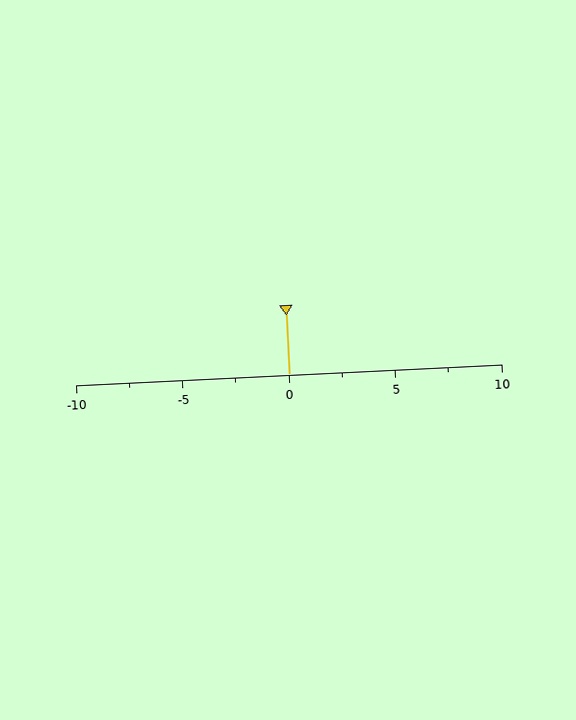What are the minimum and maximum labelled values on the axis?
The axis runs from -10 to 10.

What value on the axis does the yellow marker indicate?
The marker indicates approximately 0.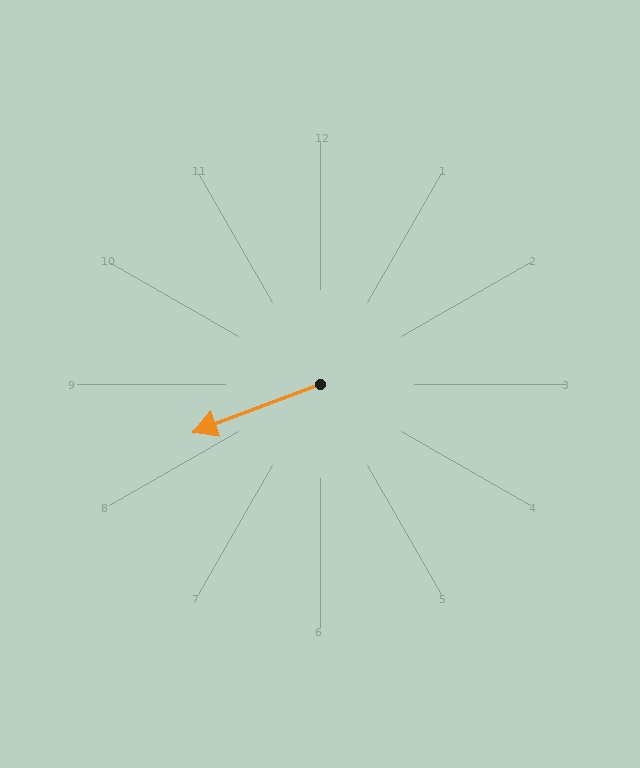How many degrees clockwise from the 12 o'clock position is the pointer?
Approximately 249 degrees.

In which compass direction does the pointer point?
West.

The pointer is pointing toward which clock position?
Roughly 8 o'clock.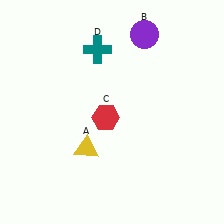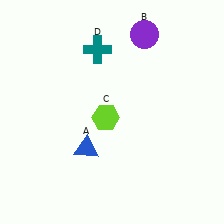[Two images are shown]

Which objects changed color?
A changed from yellow to blue. C changed from red to lime.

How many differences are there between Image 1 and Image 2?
There are 2 differences between the two images.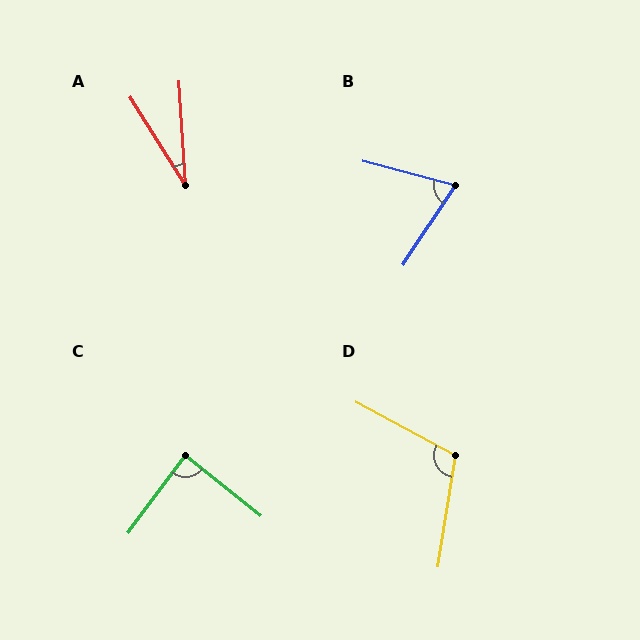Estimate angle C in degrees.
Approximately 88 degrees.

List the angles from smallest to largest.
A (28°), B (72°), C (88°), D (110°).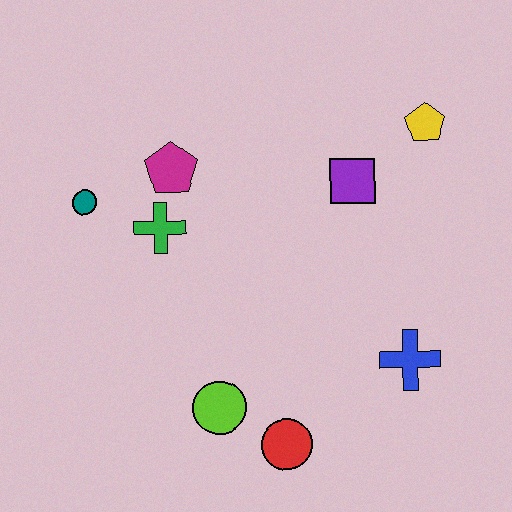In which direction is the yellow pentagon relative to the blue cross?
The yellow pentagon is above the blue cross.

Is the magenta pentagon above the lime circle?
Yes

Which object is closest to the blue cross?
The red circle is closest to the blue cross.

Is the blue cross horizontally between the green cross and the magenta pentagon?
No